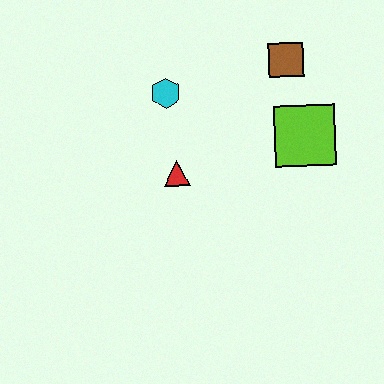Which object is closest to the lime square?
The brown square is closest to the lime square.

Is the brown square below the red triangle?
No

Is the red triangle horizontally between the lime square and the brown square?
No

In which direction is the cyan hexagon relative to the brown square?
The cyan hexagon is to the left of the brown square.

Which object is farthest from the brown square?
The red triangle is farthest from the brown square.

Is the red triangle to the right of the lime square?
No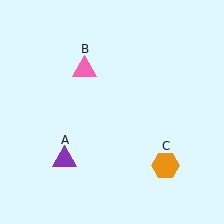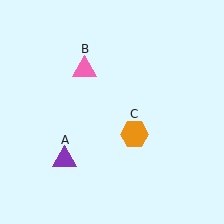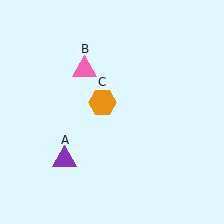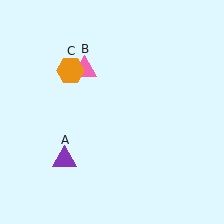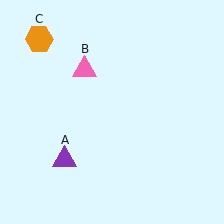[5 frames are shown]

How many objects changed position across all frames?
1 object changed position: orange hexagon (object C).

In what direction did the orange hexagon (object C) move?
The orange hexagon (object C) moved up and to the left.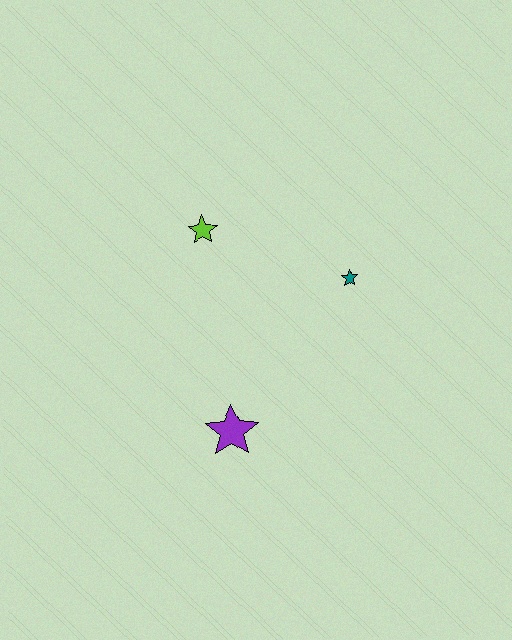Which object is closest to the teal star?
The lime star is closest to the teal star.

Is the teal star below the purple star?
No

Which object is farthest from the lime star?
The purple star is farthest from the lime star.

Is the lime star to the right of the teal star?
No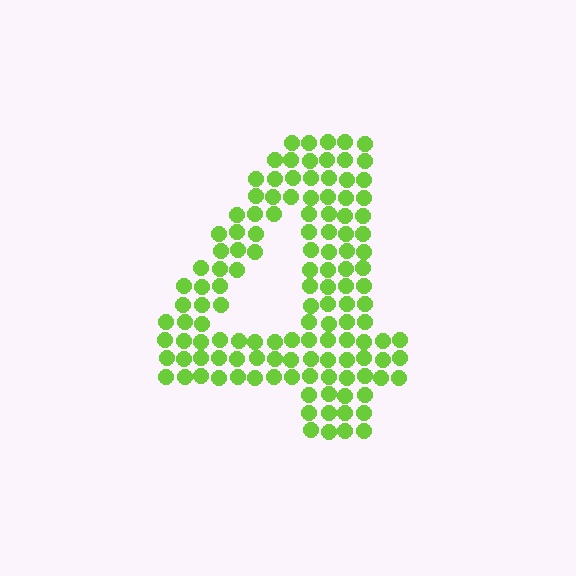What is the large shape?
The large shape is the digit 4.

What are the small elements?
The small elements are circles.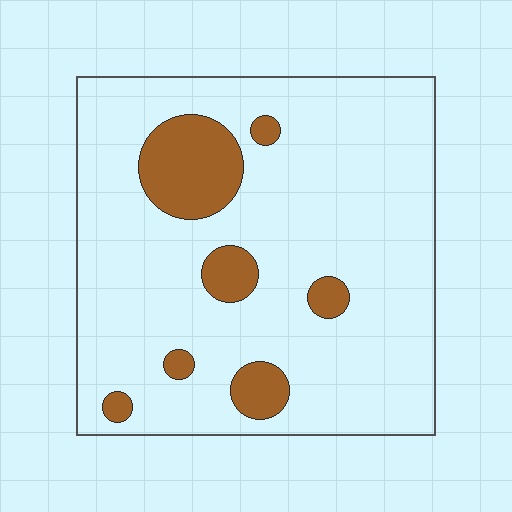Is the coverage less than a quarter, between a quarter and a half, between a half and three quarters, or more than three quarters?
Less than a quarter.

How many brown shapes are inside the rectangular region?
7.